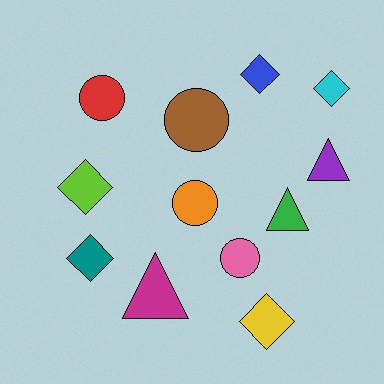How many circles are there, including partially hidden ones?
There are 4 circles.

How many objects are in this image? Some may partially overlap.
There are 12 objects.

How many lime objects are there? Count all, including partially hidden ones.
There is 1 lime object.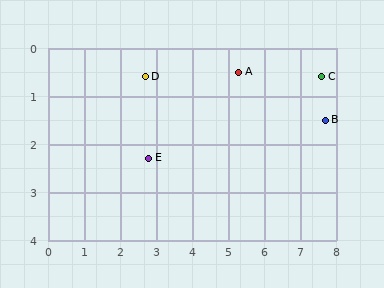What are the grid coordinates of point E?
Point E is at approximately (2.8, 2.3).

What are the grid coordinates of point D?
Point D is at approximately (2.7, 0.6).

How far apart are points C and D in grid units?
Points C and D are about 4.9 grid units apart.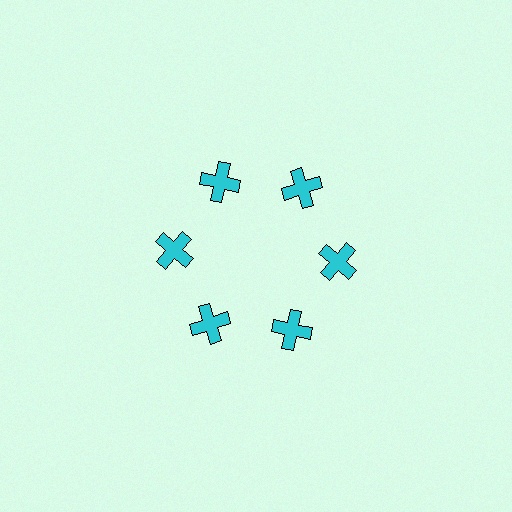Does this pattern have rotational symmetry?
Yes, this pattern has 6-fold rotational symmetry. It looks the same after rotating 60 degrees around the center.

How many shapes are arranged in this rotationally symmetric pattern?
There are 6 shapes, arranged in 6 groups of 1.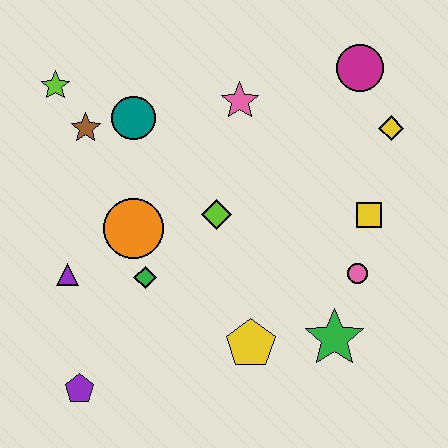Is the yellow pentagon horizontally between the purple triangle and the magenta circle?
Yes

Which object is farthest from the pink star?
The purple pentagon is farthest from the pink star.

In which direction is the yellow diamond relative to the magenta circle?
The yellow diamond is below the magenta circle.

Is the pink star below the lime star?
Yes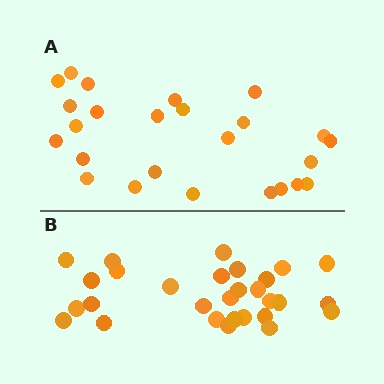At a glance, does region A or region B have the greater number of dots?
Region B (the bottom region) has more dots.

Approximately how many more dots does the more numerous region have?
Region B has about 4 more dots than region A.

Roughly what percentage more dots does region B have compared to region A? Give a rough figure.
About 15% more.